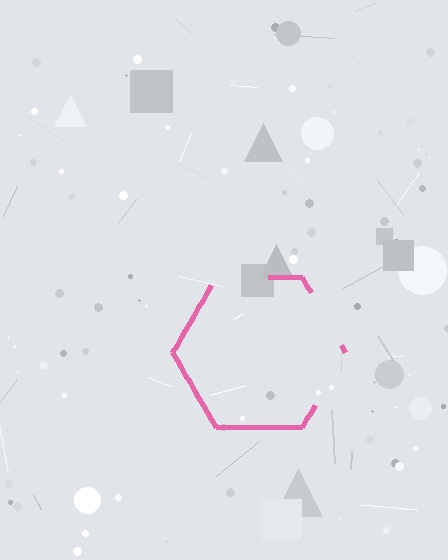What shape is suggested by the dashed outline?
The dashed outline suggests a hexagon.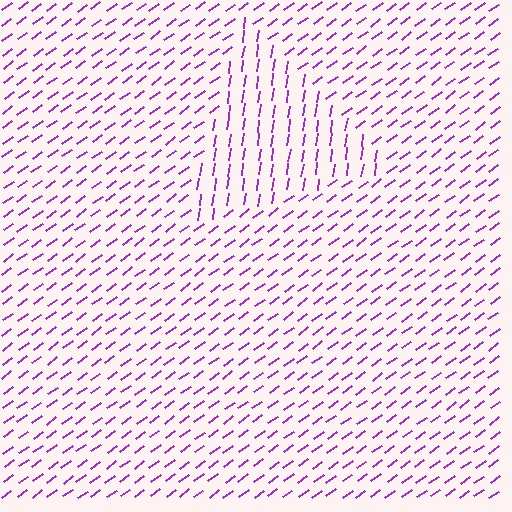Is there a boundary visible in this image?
Yes, there is a texture boundary formed by a change in line orientation.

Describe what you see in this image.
The image is filled with small purple line segments. A triangle region in the image has lines oriented differently from the surrounding lines, creating a visible texture boundary.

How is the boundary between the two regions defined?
The boundary is defined purely by a change in line orientation (approximately 45 degrees difference). All lines are the same color and thickness.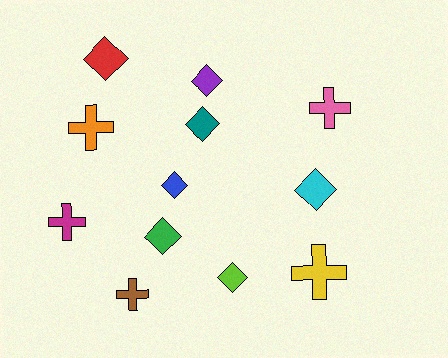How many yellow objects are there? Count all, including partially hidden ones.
There is 1 yellow object.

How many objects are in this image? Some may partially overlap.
There are 12 objects.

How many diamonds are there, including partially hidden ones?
There are 7 diamonds.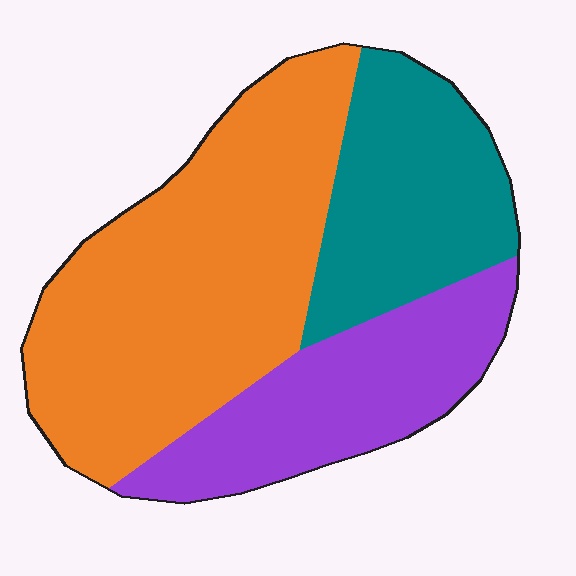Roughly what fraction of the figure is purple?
Purple covers 25% of the figure.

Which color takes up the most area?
Orange, at roughly 50%.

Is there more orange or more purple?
Orange.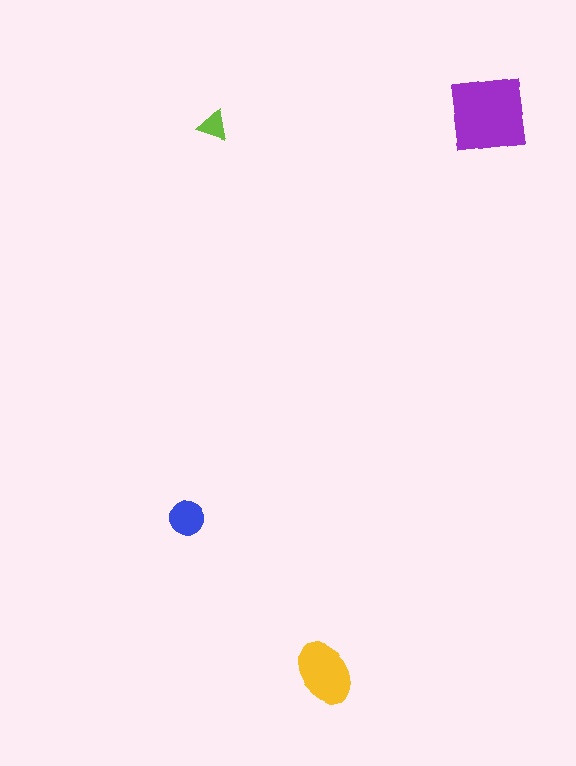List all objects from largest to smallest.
The purple square, the yellow ellipse, the blue circle, the lime triangle.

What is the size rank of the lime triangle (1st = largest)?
4th.